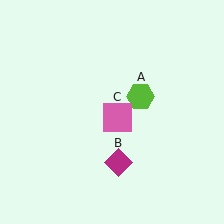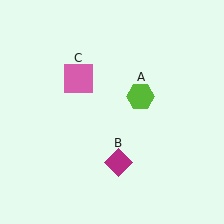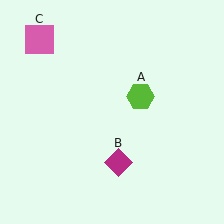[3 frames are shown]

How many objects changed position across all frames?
1 object changed position: pink square (object C).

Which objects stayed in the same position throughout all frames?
Lime hexagon (object A) and magenta diamond (object B) remained stationary.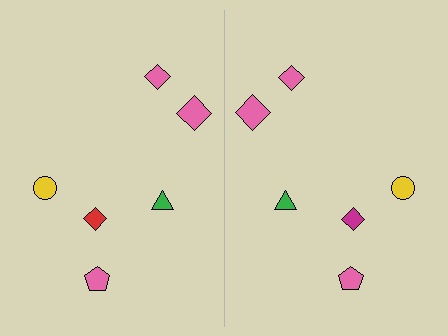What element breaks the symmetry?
The magenta diamond on the right side breaks the symmetry — its mirror counterpart is red.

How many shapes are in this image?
There are 12 shapes in this image.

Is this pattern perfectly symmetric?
No, the pattern is not perfectly symmetric. The magenta diamond on the right side breaks the symmetry — its mirror counterpart is red.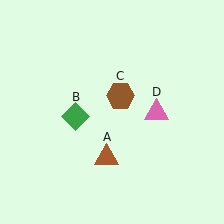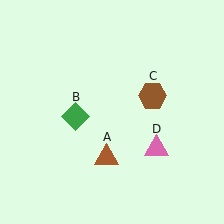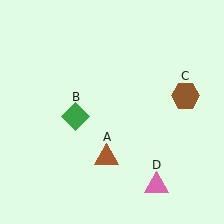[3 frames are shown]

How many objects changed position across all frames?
2 objects changed position: brown hexagon (object C), pink triangle (object D).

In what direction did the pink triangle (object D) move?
The pink triangle (object D) moved down.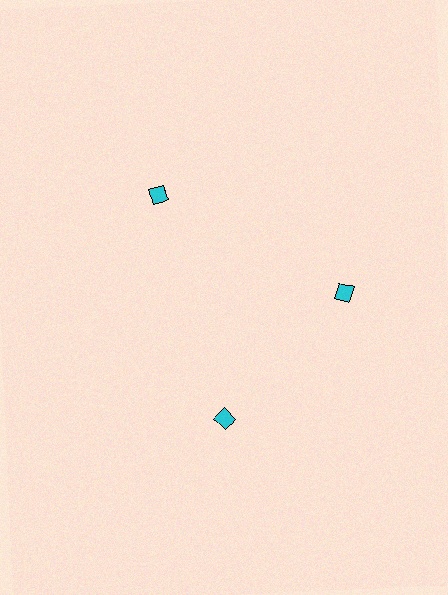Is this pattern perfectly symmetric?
No. The 3 cyan diamonds are arranged in a ring, but one element near the 7 o'clock position is rotated out of alignment along the ring, breaking the 3-fold rotational symmetry.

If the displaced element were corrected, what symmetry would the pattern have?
It would have 3-fold rotational symmetry — the pattern would map onto itself every 120 degrees.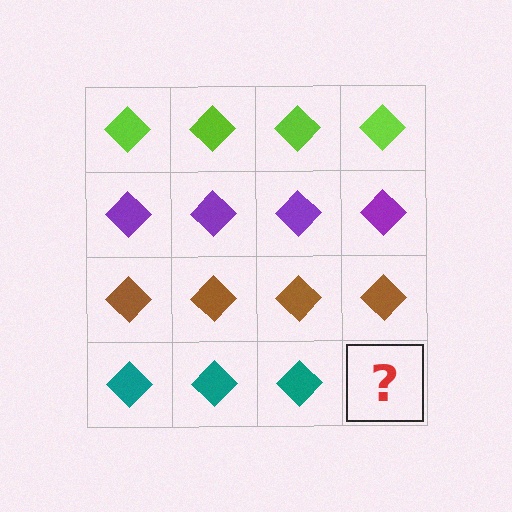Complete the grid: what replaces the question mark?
The question mark should be replaced with a teal diamond.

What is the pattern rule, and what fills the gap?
The rule is that each row has a consistent color. The gap should be filled with a teal diamond.